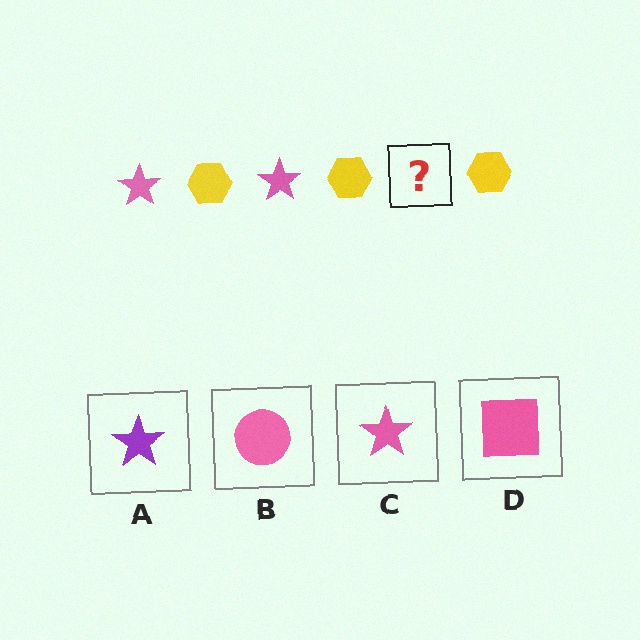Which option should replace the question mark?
Option C.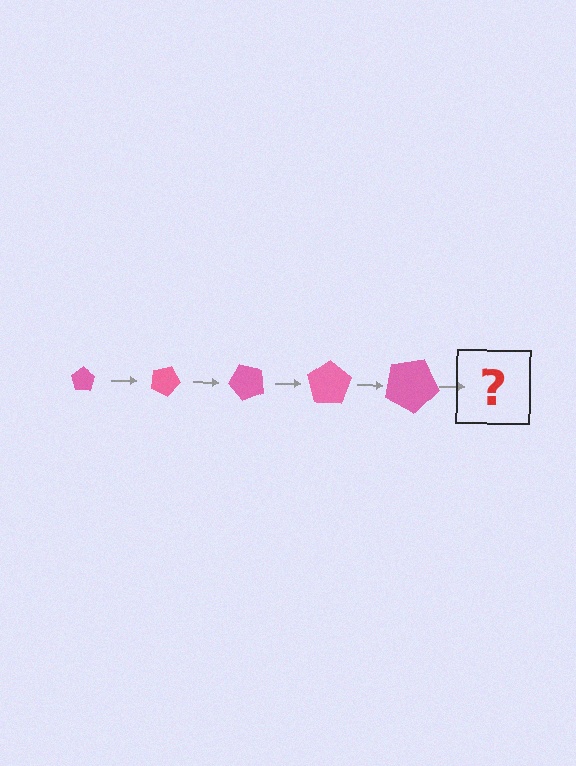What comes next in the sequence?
The next element should be a pentagon, larger than the previous one and rotated 125 degrees from the start.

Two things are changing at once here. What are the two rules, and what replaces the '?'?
The two rules are that the pentagon grows larger each step and it rotates 25 degrees each step. The '?' should be a pentagon, larger than the previous one and rotated 125 degrees from the start.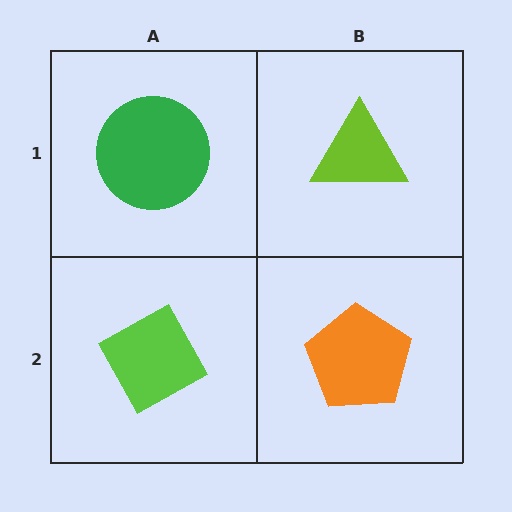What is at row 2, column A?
A lime diamond.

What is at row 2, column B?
An orange pentagon.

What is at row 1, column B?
A lime triangle.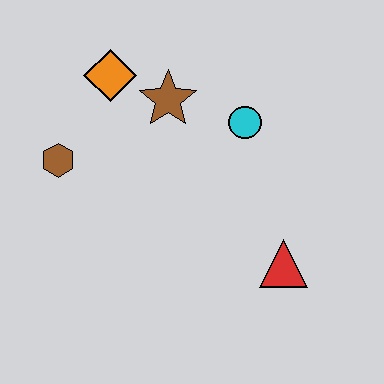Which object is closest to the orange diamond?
The brown star is closest to the orange diamond.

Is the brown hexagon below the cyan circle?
Yes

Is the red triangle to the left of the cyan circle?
No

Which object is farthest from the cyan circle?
The brown hexagon is farthest from the cyan circle.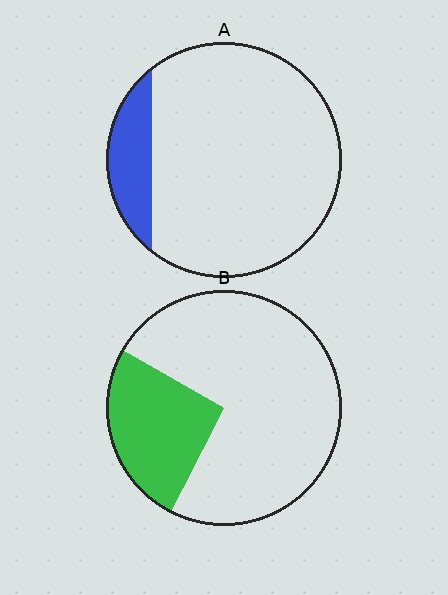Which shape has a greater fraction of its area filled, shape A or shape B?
Shape B.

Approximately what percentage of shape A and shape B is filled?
A is approximately 15% and B is approximately 25%.